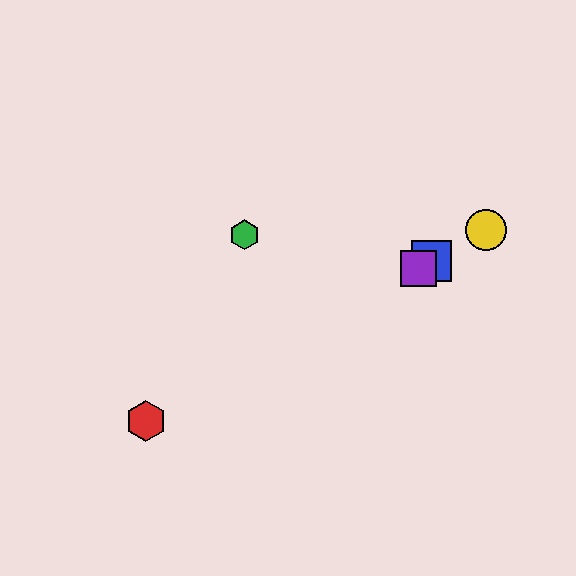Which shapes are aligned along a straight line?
The red hexagon, the blue square, the yellow circle, the purple square are aligned along a straight line.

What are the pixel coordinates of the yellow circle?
The yellow circle is at (486, 230).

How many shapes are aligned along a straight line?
4 shapes (the red hexagon, the blue square, the yellow circle, the purple square) are aligned along a straight line.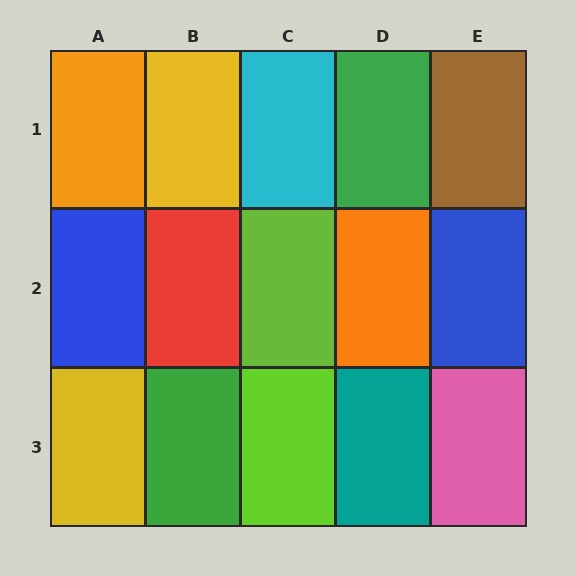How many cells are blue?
2 cells are blue.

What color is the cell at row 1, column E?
Brown.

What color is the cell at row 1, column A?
Orange.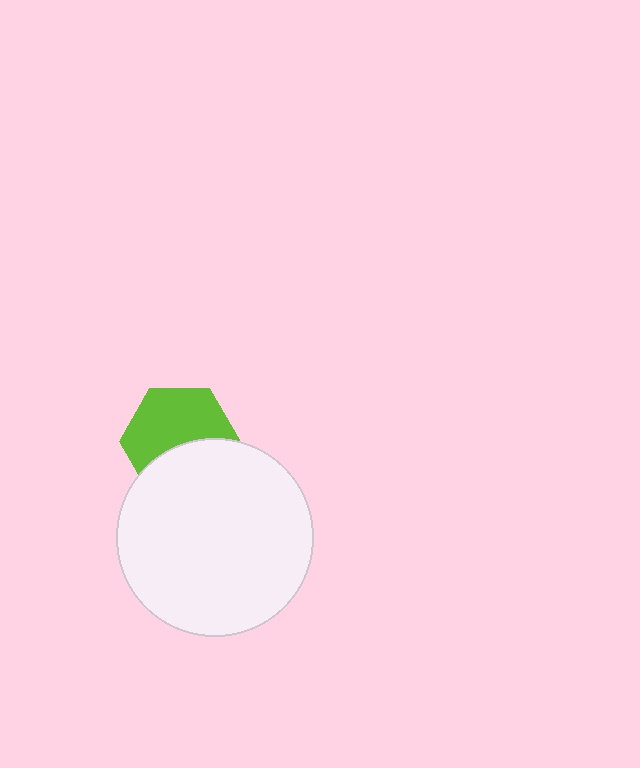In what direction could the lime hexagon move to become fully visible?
The lime hexagon could move up. That would shift it out from behind the white circle entirely.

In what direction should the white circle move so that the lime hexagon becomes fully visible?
The white circle should move down. That is the shortest direction to clear the overlap and leave the lime hexagon fully visible.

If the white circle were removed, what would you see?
You would see the complete lime hexagon.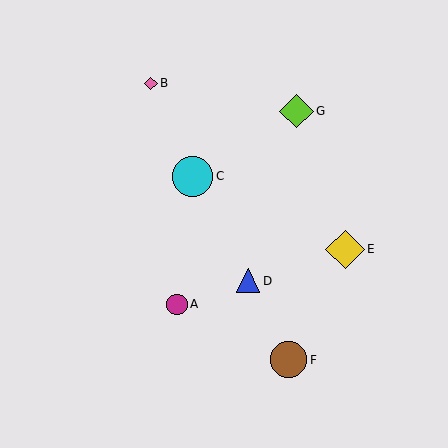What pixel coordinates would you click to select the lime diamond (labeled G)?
Click at (296, 111) to select the lime diamond G.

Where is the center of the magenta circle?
The center of the magenta circle is at (177, 304).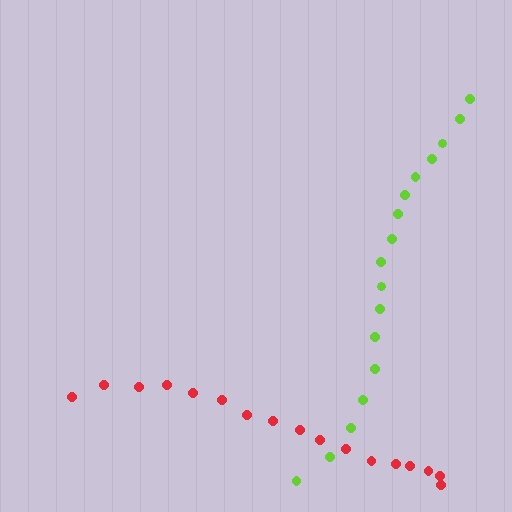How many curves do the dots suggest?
There are 2 distinct paths.